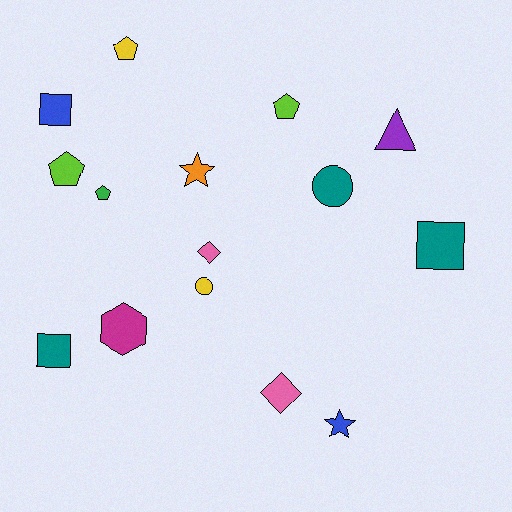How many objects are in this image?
There are 15 objects.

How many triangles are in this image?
There is 1 triangle.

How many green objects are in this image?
There is 1 green object.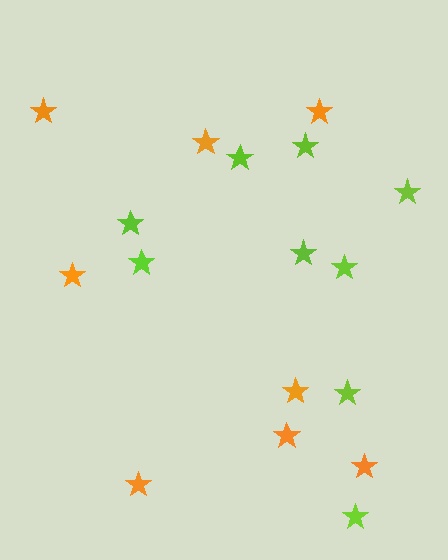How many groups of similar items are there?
There are 2 groups: one group of orange stars (8) and one group of lime stars (9).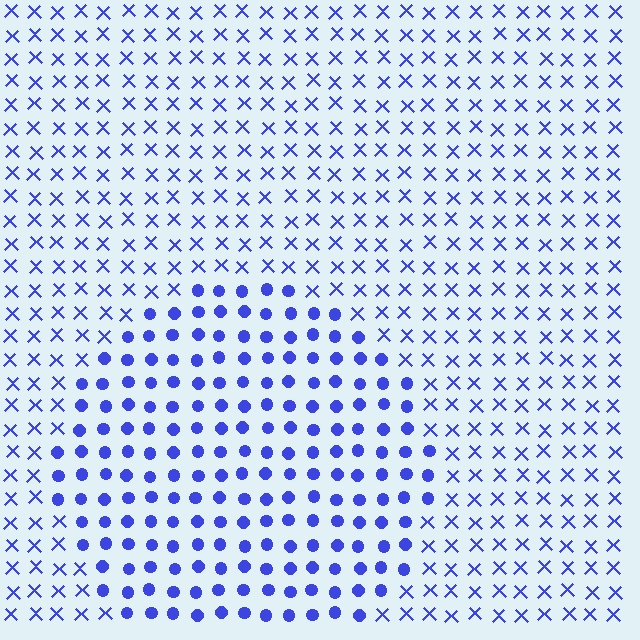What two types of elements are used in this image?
The image uses circles inside the circle region and X marks outside it.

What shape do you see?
I see a circle.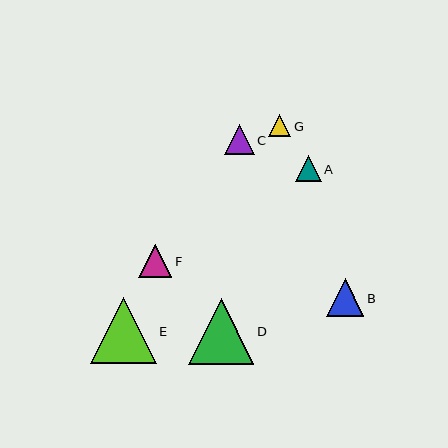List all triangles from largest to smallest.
From largest to smallest: E, D, B, F, C, A, G.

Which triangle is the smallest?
Triangle G is the smallest with a size of approximately 22 pixels.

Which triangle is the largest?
Triangle E is the largest with a size of approximately 66 pixels.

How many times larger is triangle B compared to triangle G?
Triangle B is approximately 1.7 times the size of triangle G.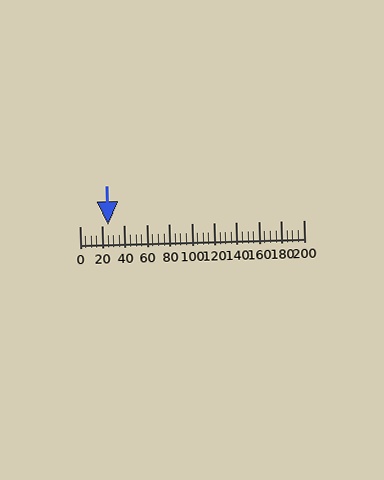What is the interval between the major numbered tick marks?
The major tick marks are spaced 20 units apart.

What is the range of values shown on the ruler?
The ruler shows values from 0 to 200.